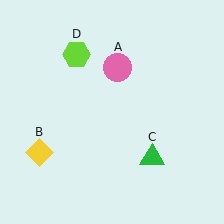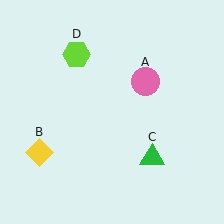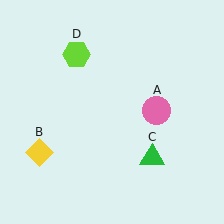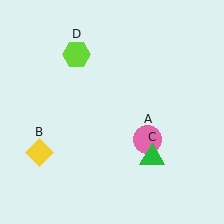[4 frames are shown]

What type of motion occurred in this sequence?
The pink circle (object A) rotated clockwise around the center of the scene.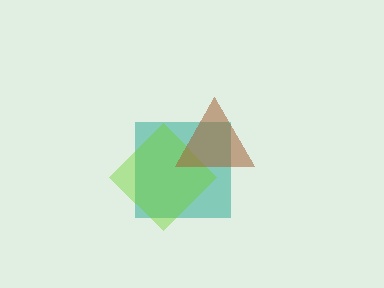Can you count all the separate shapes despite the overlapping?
Yes, there are 3 separate shapes.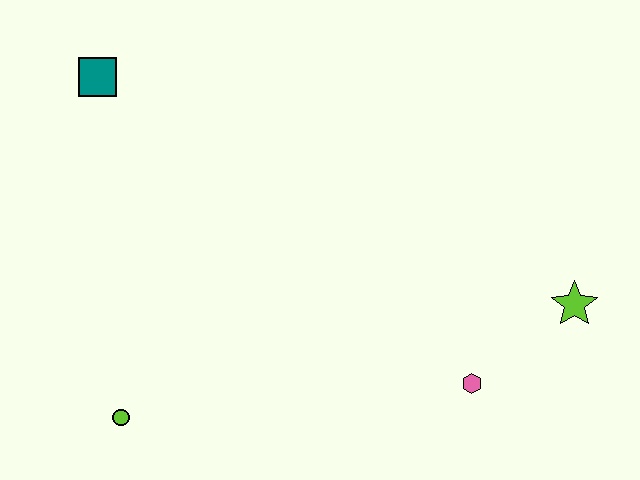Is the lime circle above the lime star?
No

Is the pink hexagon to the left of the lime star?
Yes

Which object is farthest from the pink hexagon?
The teal square is farthest from the pink hexagon.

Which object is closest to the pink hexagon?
The lime star is closest to the pink hexagon.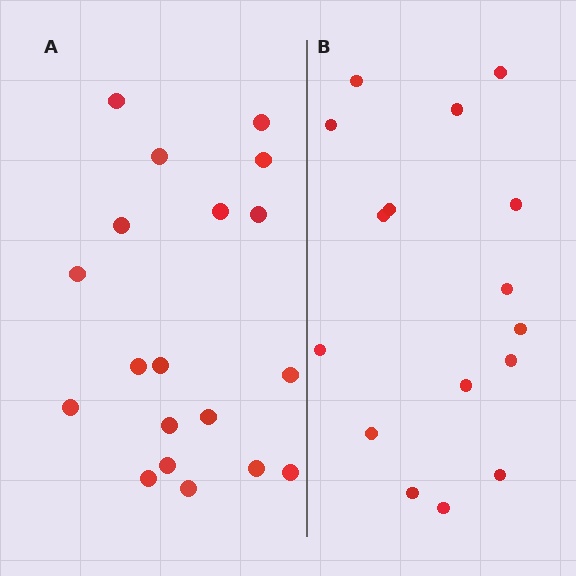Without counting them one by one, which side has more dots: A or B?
Region A (the left region) has more dots.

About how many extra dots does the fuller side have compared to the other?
Region A has just a few more — roughly 2 or 3 more dots than region B.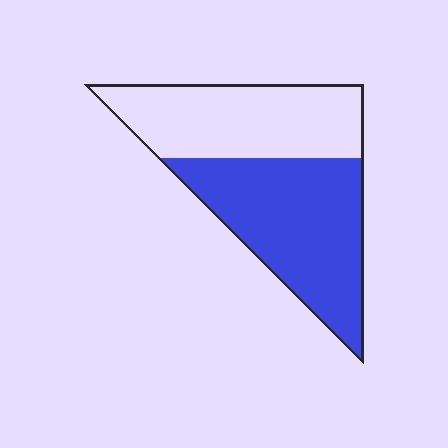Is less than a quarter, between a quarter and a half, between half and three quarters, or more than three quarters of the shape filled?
Between half and three quarters.